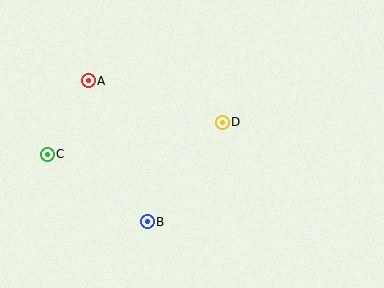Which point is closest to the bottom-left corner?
Point C is closest to the bottom-left corner.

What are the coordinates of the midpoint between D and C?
The midpoint between D and C is at (135, 138).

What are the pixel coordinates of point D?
Point D is at (222, 122).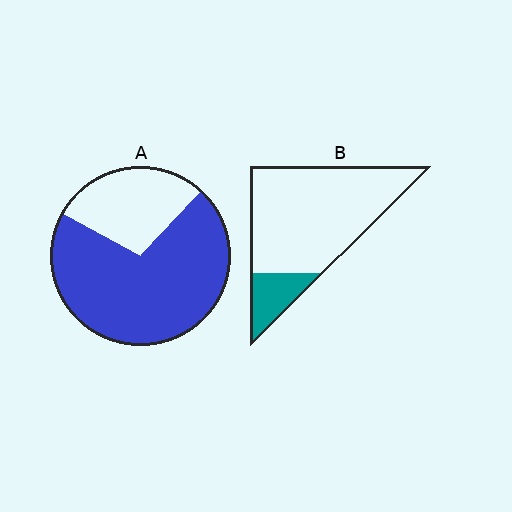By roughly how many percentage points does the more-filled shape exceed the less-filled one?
By roughly 55 percentage points (A over B).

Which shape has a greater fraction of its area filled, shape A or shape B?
Shape A.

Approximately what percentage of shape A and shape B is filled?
A is approximately 70% and B is approximately 15%.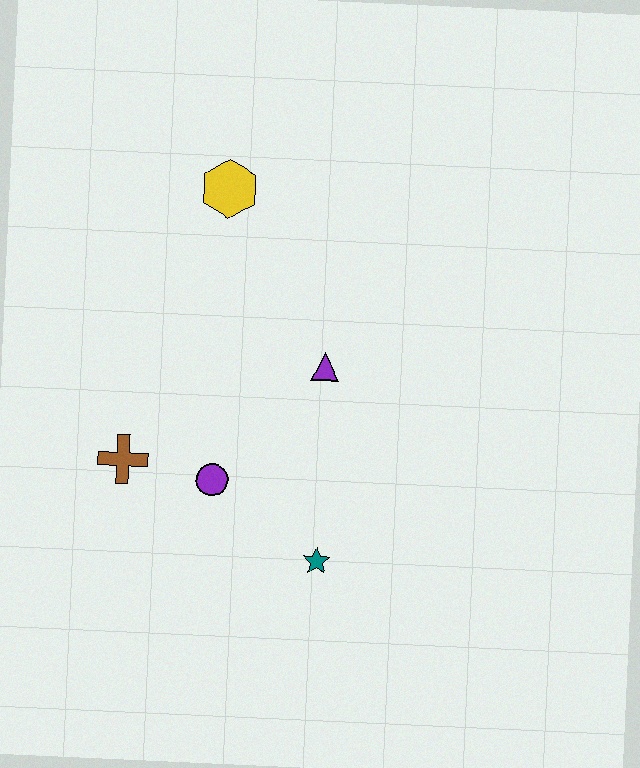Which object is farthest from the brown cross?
The yellow hexagon is farthest from the brown cross.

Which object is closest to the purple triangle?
The purple circle is closest to the purple triangle.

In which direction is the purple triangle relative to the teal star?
The purple triangle is above the teal star.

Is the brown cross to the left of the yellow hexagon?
Yes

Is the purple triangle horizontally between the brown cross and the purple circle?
No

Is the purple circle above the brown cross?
No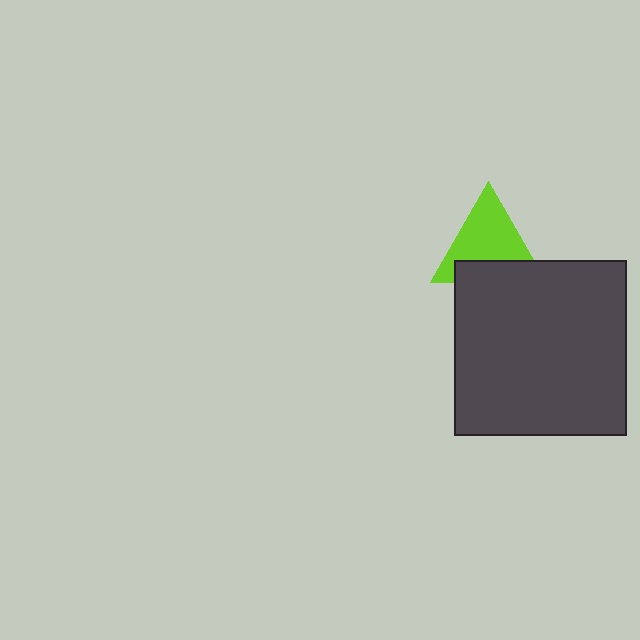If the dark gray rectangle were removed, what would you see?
You would see the complete lime triangle.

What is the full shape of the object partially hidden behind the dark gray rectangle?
The partially hidden object is a lime triangle.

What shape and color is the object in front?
The object in front is a dark gray rectangle.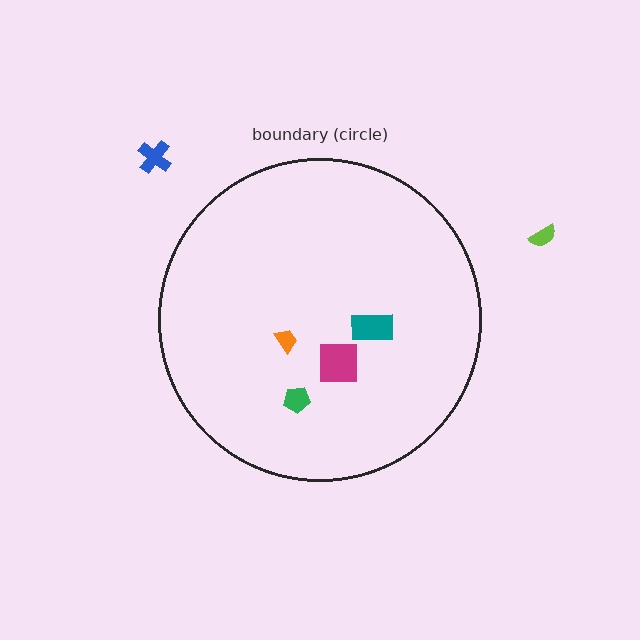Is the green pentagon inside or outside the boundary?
Inside.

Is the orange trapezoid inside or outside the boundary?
Inside.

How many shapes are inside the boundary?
4 inside, 2 outside.